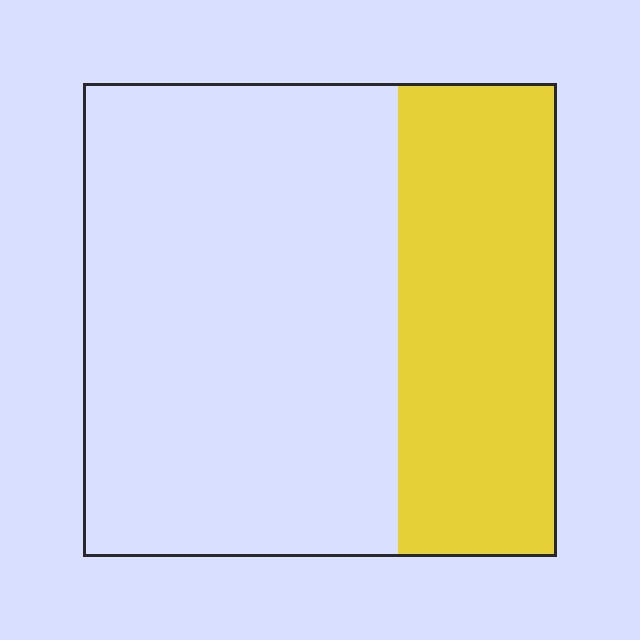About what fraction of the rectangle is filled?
About one third (1/3).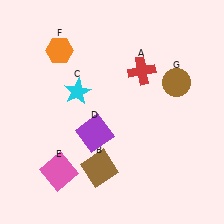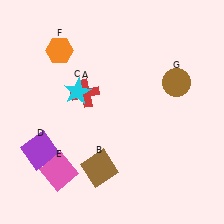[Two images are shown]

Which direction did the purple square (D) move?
The purple square (D) moved left.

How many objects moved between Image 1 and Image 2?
2 objects moved between the two images.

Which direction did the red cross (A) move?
The red cross (A) moved left.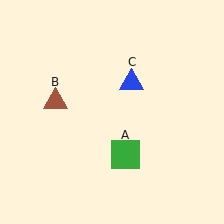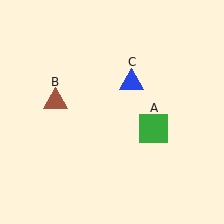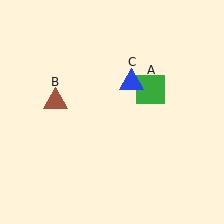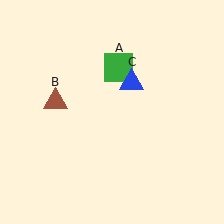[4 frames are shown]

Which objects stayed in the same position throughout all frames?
Brown triangle (object B) and blue triangle (object C) remained stationary.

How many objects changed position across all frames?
1 object changed position: green square (object A).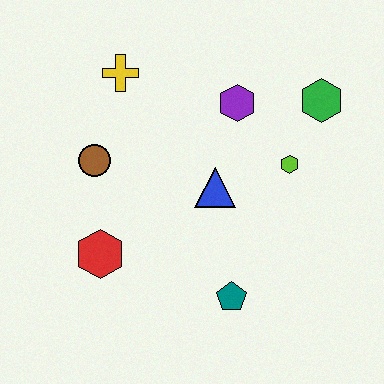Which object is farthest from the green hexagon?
The red hexagon is farthest from the green hexagon.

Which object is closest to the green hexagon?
The lime hexagon is closest to the green hexagon.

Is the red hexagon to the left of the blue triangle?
Yes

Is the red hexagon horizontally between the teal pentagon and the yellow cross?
No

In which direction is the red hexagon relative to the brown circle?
The red hexagon is below the brown circle.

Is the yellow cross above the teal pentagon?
Yes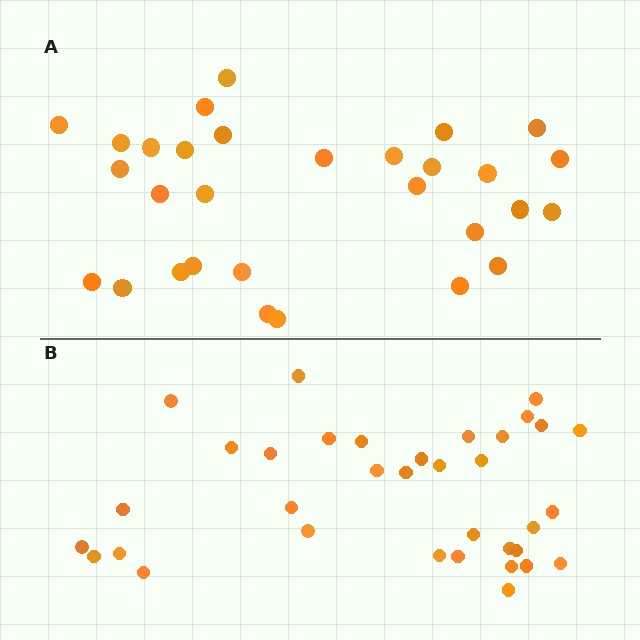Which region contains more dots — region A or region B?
Region B (the bottom region) has more dots.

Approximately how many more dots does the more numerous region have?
Region B has about 5 more dots than region A.